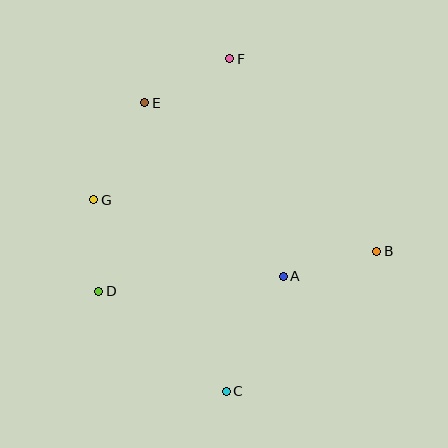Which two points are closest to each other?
Points D and G are closest to each other.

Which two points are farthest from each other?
Points C and F are farthest from each other.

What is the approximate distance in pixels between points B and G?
The distance between B and G is approximately 288 pixels.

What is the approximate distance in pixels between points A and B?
The distance between A and B is approximately 97 pixels.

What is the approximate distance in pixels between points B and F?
The distance between B and F is approximately 243 pixels.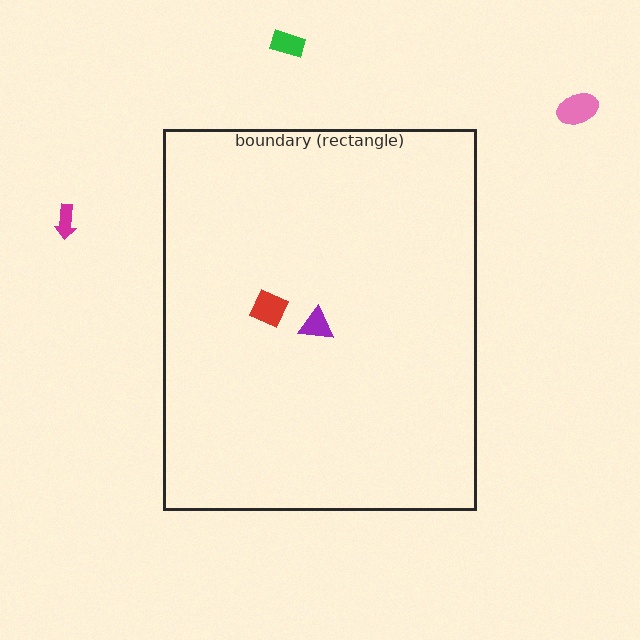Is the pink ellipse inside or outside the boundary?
Outside.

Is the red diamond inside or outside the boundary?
Inside.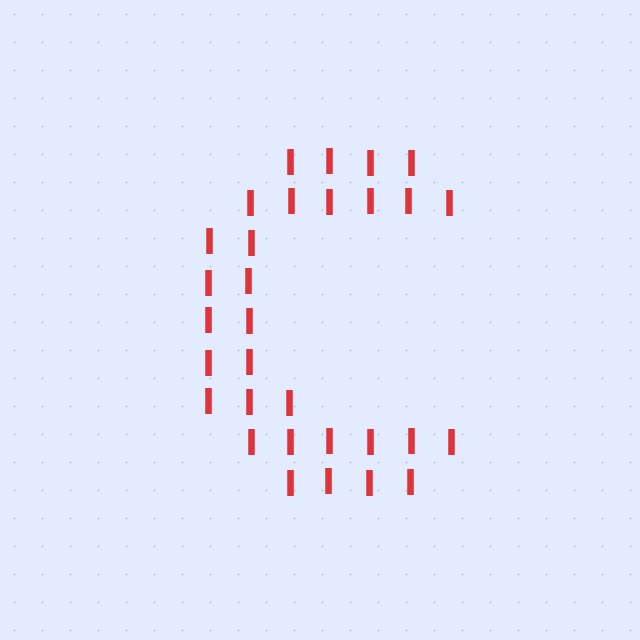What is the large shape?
The large shape is the letter C.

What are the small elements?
The small elements are letter I's.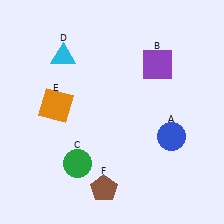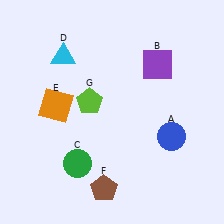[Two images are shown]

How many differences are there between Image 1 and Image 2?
There is 1 difference between the two images.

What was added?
A lime pentagon (G) was added in Image 2.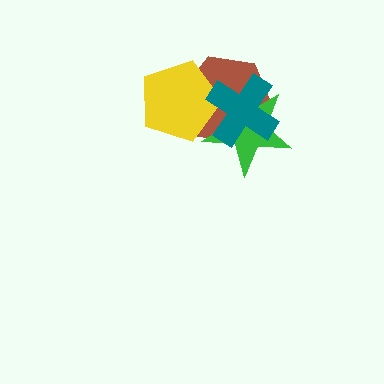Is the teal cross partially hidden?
No, no other shape covers it.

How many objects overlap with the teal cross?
3 objects overlap with the teal cross.